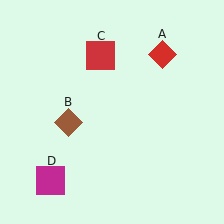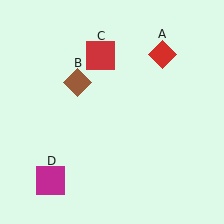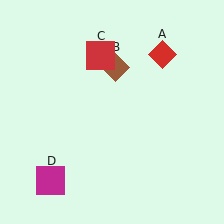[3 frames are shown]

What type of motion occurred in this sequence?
The brown diamond (object B) rotated clockwise around the center of the scene.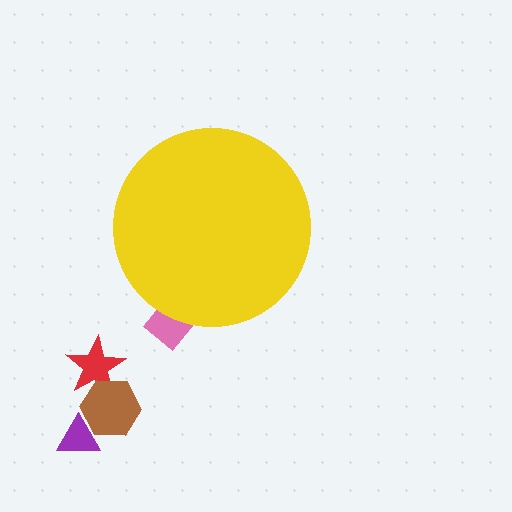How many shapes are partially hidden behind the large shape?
1 shape is partially hidden.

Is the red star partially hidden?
No, the red star is fully visible.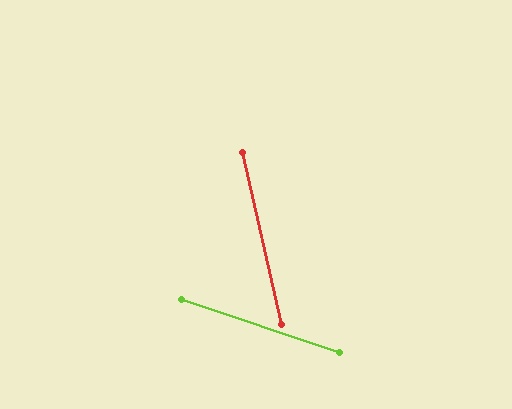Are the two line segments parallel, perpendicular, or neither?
Neither parallel nor perpendicular — they differ by about 59°.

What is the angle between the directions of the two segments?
Approximately 59 degrees.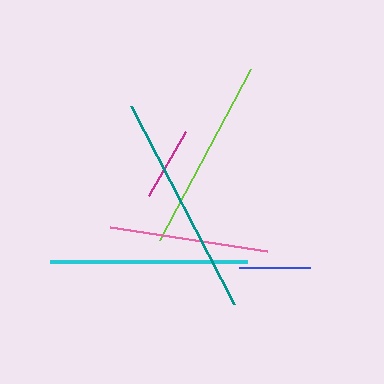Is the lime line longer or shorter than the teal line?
The teal line is longer than the lime line.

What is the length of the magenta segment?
The magenta segment is approximately 74 pixels long.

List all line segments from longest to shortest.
From longest to shortest: teal, cyan, lime, pink, magenta, blue.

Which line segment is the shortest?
The blue line is the shortest at approximately 71 pixels.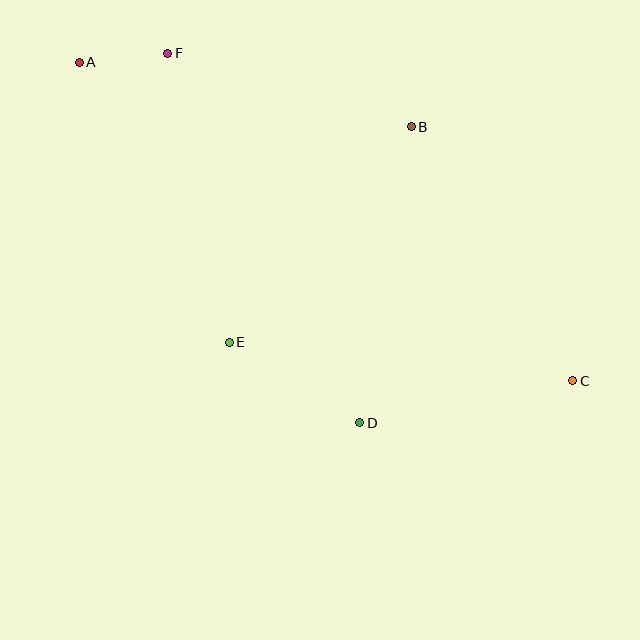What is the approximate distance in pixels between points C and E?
The distance between C and E is approximately 346 pixels.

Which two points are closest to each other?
Points A and F are closest to each other.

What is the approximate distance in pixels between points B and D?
The distance between B and D is approximately 301 pixels.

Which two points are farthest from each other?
Points A and C are farthest from each other.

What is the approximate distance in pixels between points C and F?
The distance between C and F is approximately 521 pixels.